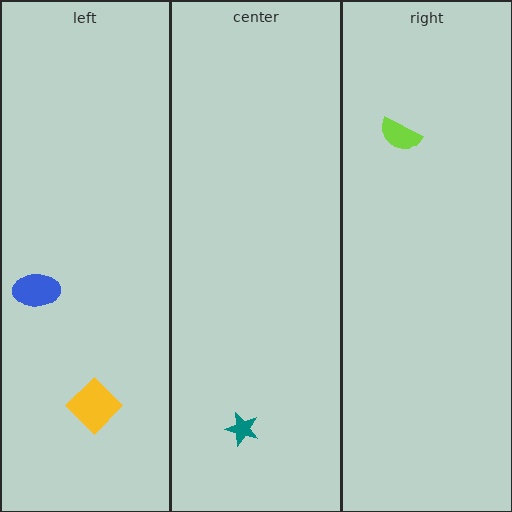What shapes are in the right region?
The lime semicircle.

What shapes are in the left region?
The yellow diamond, the blue ellipse.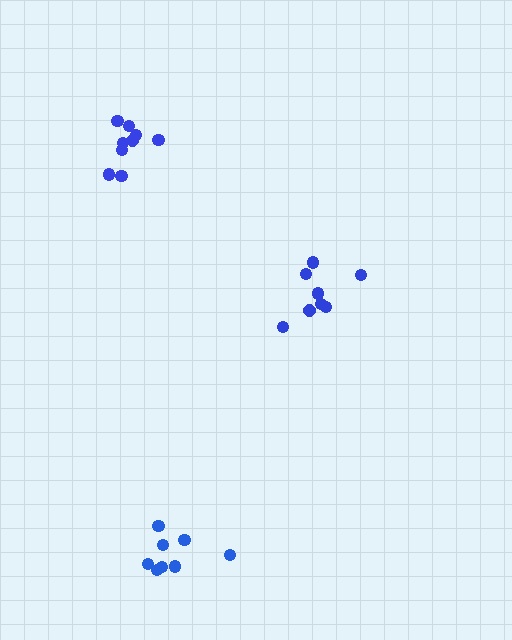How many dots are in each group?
Group 1: 9 dots, Group 2: 8 dots, Group 3: 8 dots (25 total).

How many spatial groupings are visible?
There are 3 spatial groupings.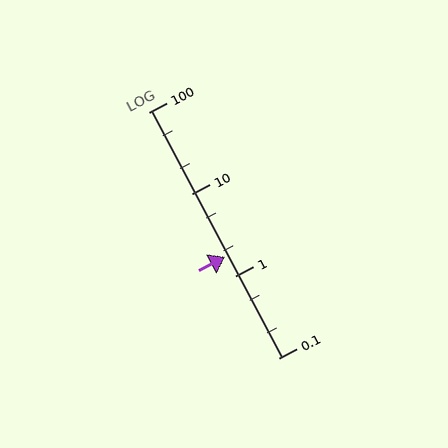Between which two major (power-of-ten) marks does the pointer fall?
The pointer is between 1 and 10.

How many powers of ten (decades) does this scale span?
The scale spans 3 decades, from 0.1 to 100.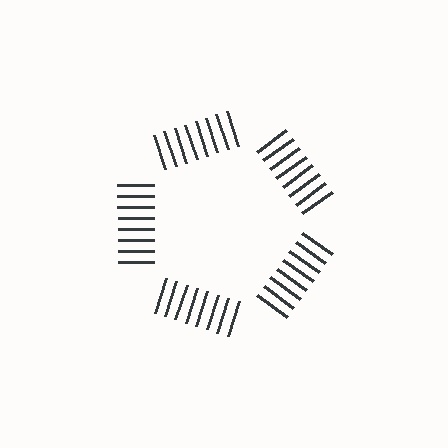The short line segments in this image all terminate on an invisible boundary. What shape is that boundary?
An illusory pentagon — the line segments terminate on its edges but no continuous stroke is drawn.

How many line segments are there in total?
40 — 8 along each of the 5 edges.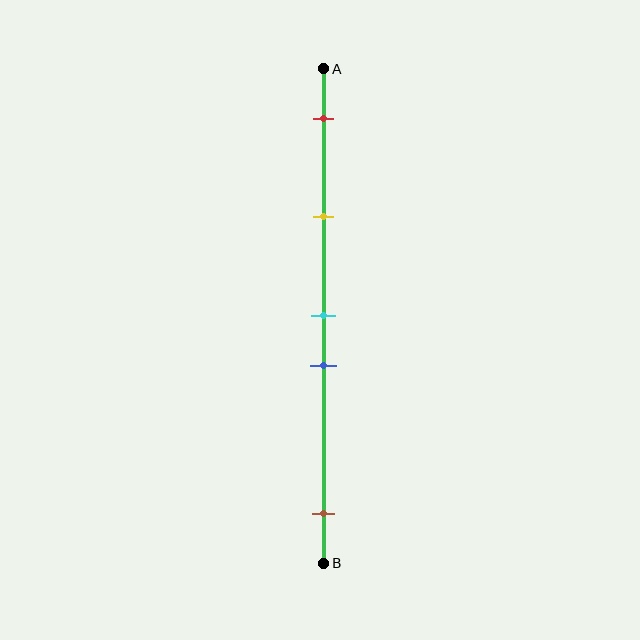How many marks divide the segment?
There are 5 marks dividing the segment.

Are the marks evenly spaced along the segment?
No, the marks are not evenly spaced.